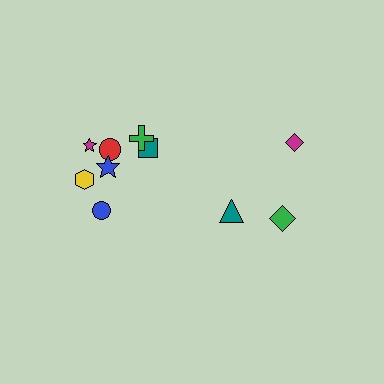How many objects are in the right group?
There are 3 objects.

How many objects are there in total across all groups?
There are 10 objects.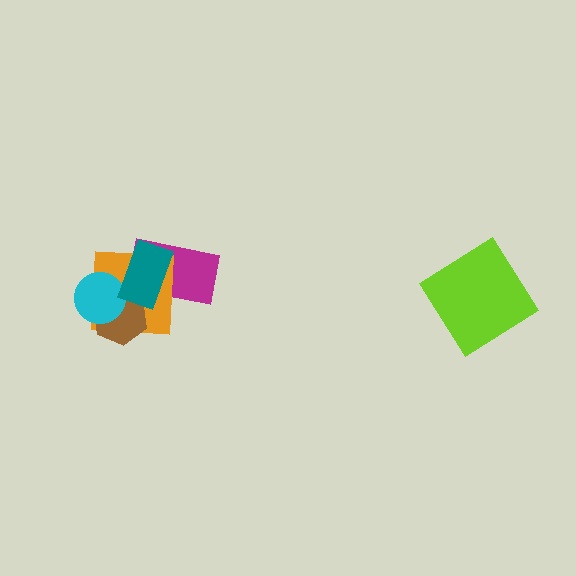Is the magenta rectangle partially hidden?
Yes, it is partially covered by another shape.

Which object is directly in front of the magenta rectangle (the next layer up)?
The orange square is directly in front of the magenta rectangle.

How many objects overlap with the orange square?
4 objects overlap with the orange square.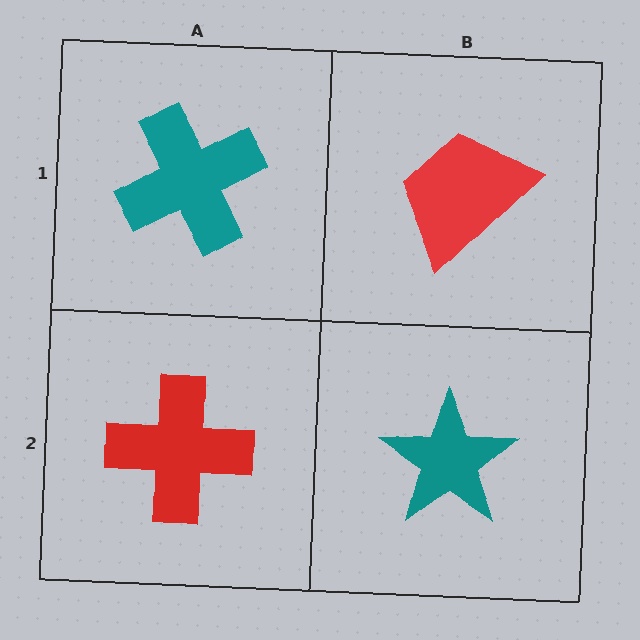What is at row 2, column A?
A red cross.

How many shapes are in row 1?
2 shapes.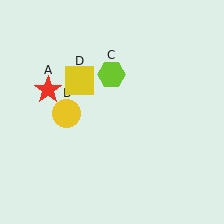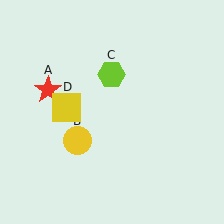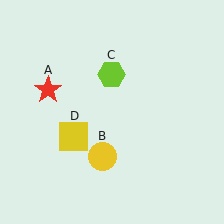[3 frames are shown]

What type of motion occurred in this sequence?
The yellow circle (object B), yellow square (object D) rotated counterclockwise around the center of the scene.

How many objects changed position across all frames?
2 objects changed position: yellow circle (object B), yellow square (object D).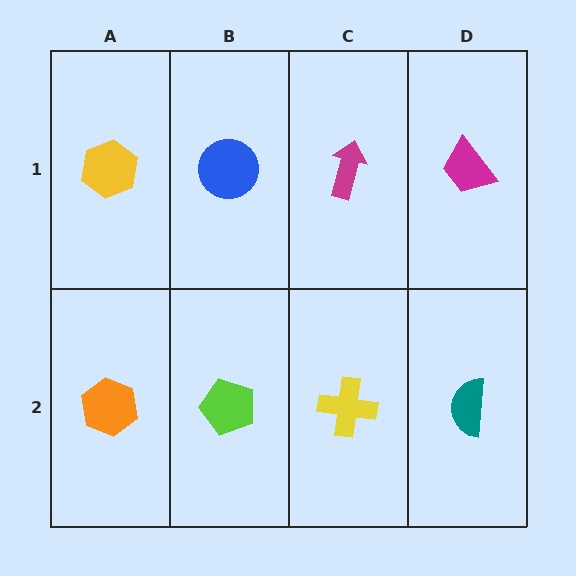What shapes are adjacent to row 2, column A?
A yellow hexagon (row 1, column A), a lime pentagon (row 2, column B).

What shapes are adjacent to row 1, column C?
A yellow cross (row 2, column C), a blue circle (row 1, column B), a magenta trapezoid (row 1, column D).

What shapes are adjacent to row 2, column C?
A magenta arrow (row 1, column C), a lime pentagon (row 2, column B), a teal semicircle (row 2, column D).